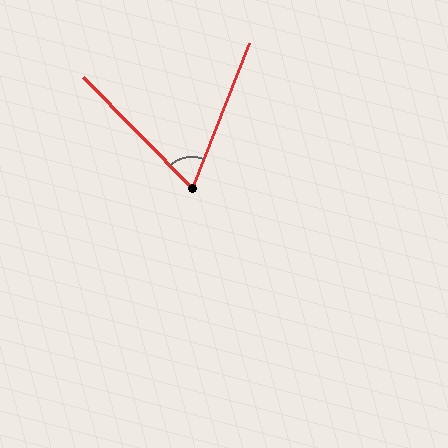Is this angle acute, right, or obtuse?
It is acute.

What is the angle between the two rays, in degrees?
Approximately 66 degrees.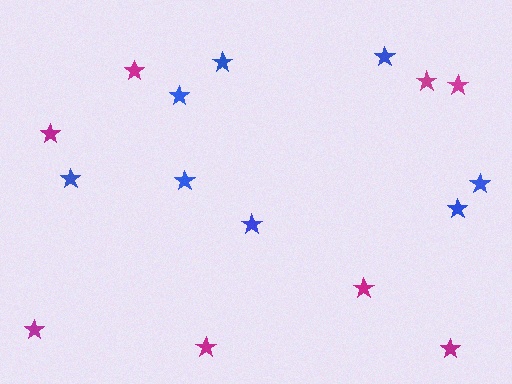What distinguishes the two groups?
There are 2 groups: one group of magenta stars (8) and one group of blue stars (8).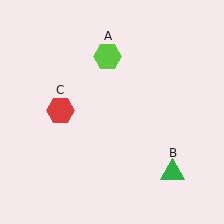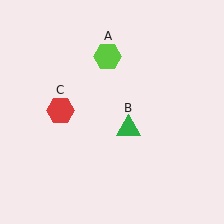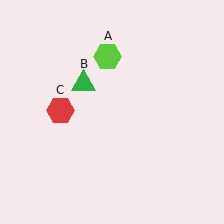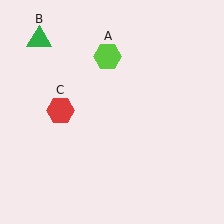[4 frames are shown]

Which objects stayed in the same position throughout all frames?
Lime hexagon (object A) and red hexagon (object C) remained stationary.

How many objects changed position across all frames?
1 object changed position: green triangle (object B).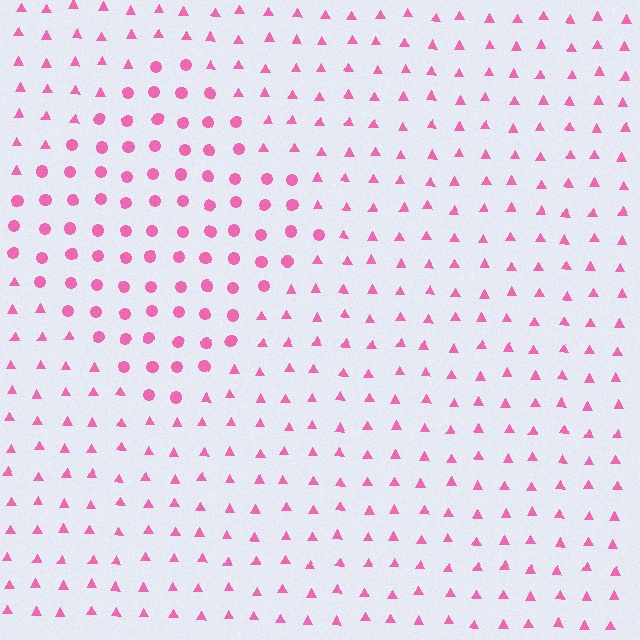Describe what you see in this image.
The image is filled with small pink elements arranged in a uniform grid. A diamond-shaped region contains circles, while the surrounding area contains triangles. The boundary is defined purely by the change in element shape.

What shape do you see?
I see a diamond.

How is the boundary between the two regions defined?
The boundary is defined by a change in element shape: circles inside vs. triangles outside. All elements share the same color and spacing.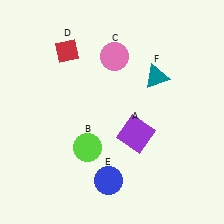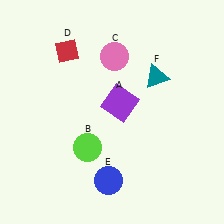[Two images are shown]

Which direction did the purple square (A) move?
The purple square (A) moved up.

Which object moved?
The purple square (A) moved up.